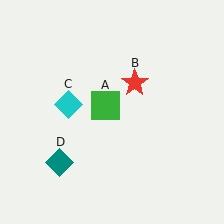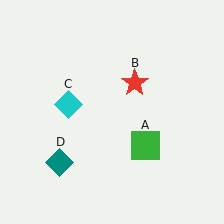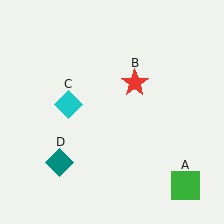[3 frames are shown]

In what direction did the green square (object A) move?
The green square (object A) moved down and to the right.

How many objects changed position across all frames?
1 object changed position: green square (object A).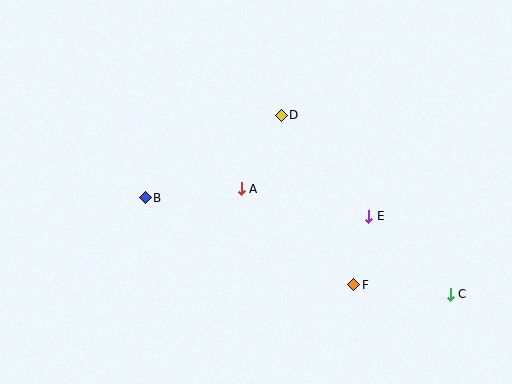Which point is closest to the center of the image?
Point A at (241, 189) is closest to the center.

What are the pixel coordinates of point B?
Point B is at (145, 198).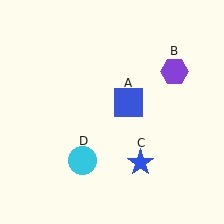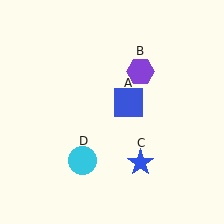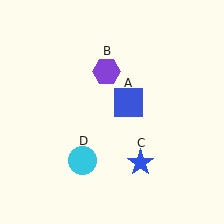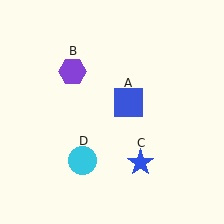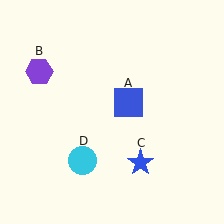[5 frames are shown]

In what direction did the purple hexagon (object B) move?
The purple hexagon (object B) moved left.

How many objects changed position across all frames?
1 object changed position: purple hexagon (object B).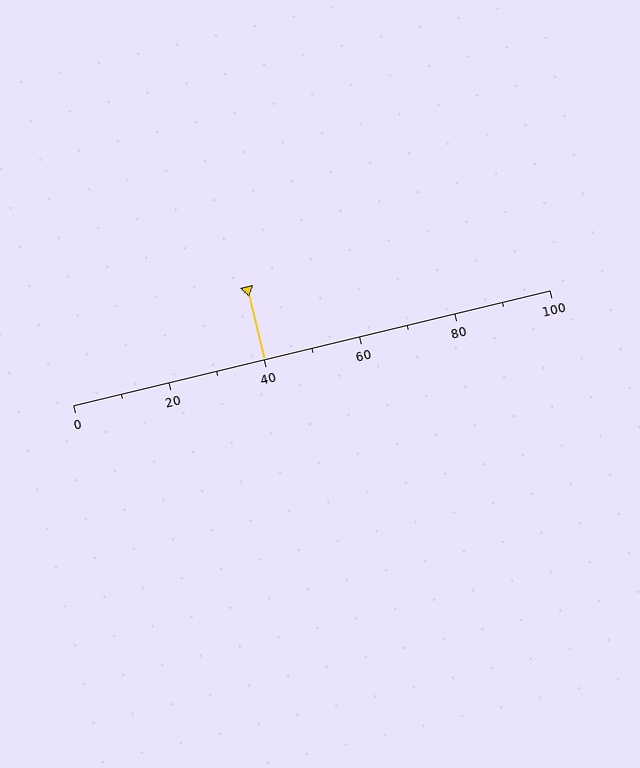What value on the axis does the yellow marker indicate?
The marker indicates approximately 40.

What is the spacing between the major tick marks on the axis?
The major ticks are spaced 20 apart.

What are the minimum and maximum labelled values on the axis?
The axis runs from 0 to 100.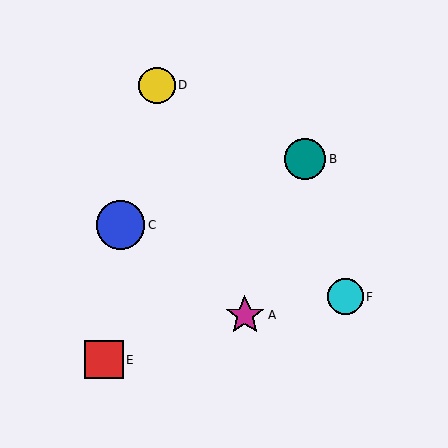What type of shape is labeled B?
Shape B is a teal circle.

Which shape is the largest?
The blue circle (labeled C) is the largest.